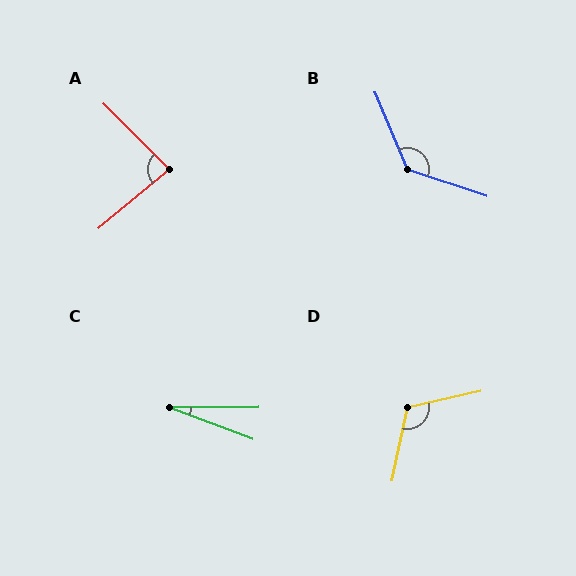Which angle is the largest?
B, at approximately 131 degrees.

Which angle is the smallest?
C, at approximately 21 degrees.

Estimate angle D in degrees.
Approximately 114 degrees.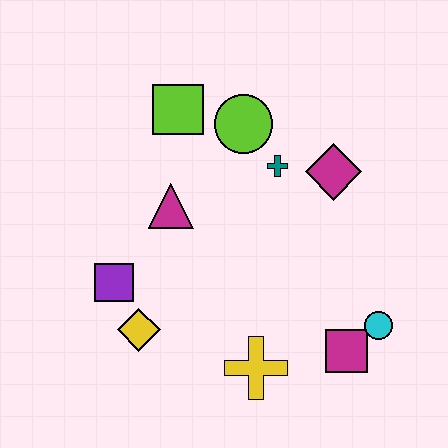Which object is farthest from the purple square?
The cyan circle is farthest from the purple square.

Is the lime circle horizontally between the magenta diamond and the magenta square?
No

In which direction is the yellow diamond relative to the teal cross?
The yellow diamond is below the teal cross.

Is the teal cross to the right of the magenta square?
No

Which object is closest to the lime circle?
The teal cross is closest to the lime circle.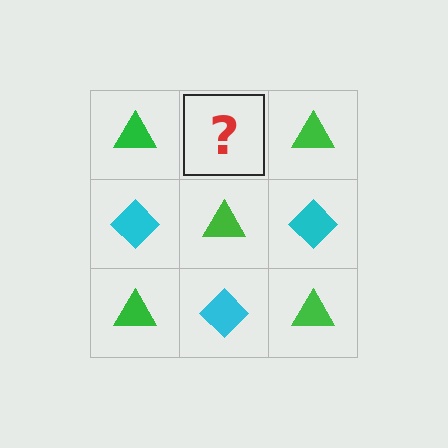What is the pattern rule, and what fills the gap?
The rule is that it alternates green triangle and cyan diamond in a checkerboard pattern. The gap should be filled with a cyan diamond.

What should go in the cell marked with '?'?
The missing cell should contain a cyan diamond.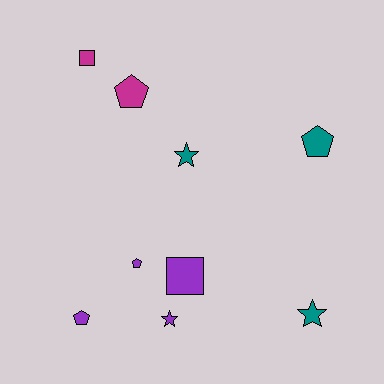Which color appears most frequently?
Purple, with 4 objects.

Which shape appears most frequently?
Pentagon, with 4 objects.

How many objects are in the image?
There are 9 objects.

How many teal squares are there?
There are no teal squares.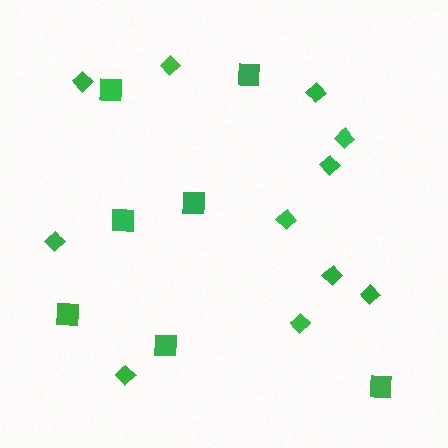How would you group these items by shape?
There are 2 groups: one group of squares (7) and one group of diamonds (11).